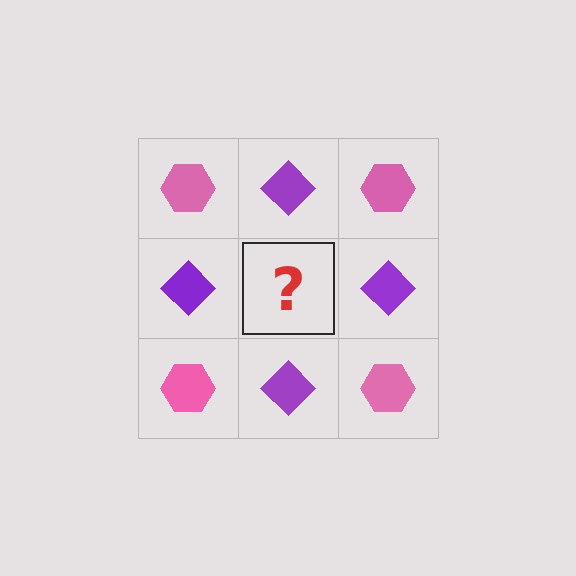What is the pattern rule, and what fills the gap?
The rule is that it alternates pink hexagon and purple diamond in a checkerboard pattern. The gap should be filled with a pink hexagon.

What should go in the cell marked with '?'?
The missing cell should contain a pink hexagon.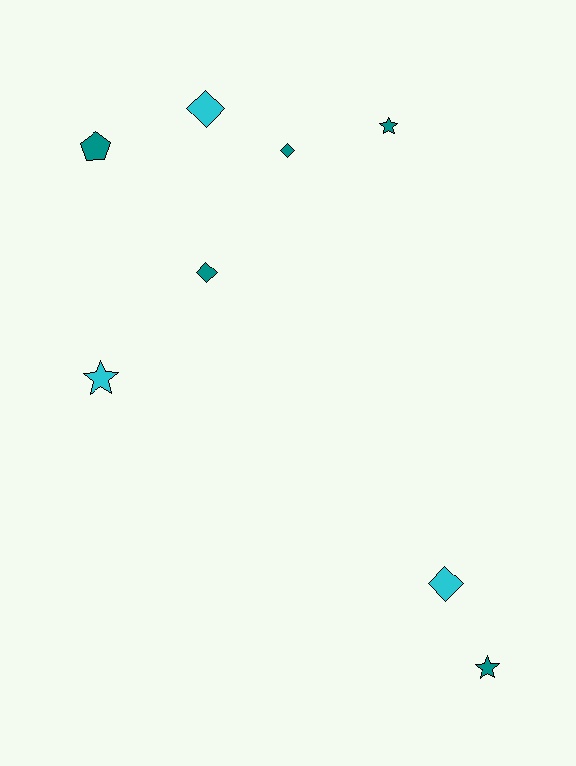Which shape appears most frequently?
Diamond, with 4 objects.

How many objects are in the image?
There are 8 objects.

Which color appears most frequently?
Teal, with 5 objects.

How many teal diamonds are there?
There are 2 teal diamonds.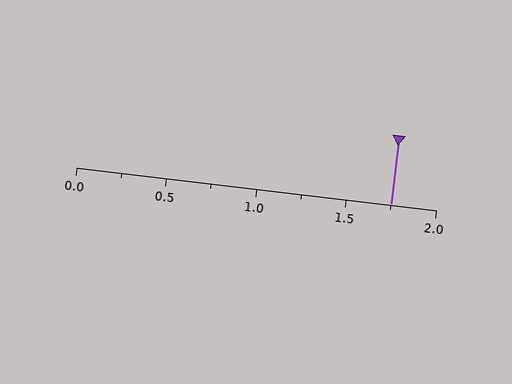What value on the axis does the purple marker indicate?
The marker indicates approximately 1.75.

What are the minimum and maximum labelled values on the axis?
The axis runs from 0.0 to 2.0.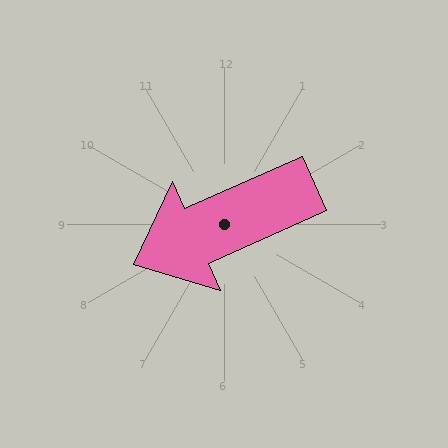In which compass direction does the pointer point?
Southwest.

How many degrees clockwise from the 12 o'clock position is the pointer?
Approximately 246 degrees.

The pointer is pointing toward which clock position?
Roughly 8 o'clock.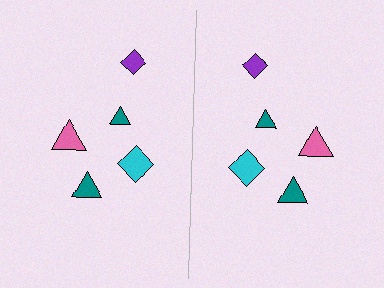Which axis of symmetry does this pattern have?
The pattern has a vertical axis of symmetry running through the center of the image.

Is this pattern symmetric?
Yes, this pattern has bilateral (reflection) symmetry.